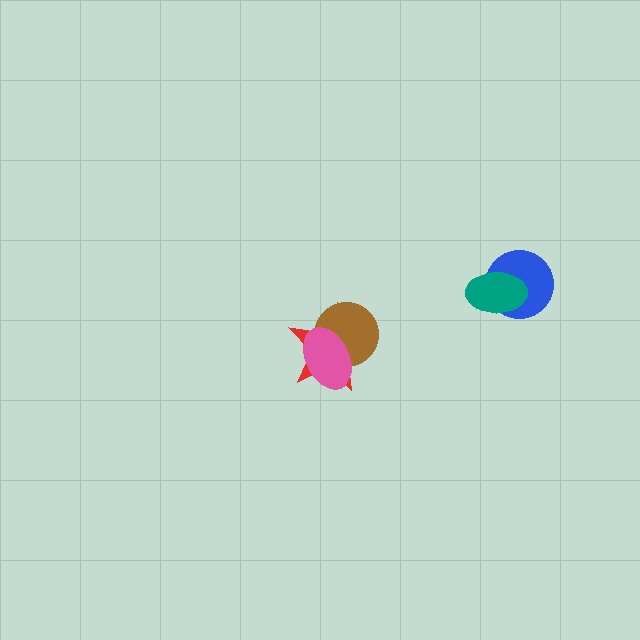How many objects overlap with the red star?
2 objects overlap with the red star.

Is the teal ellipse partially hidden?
No, no other shape covers it.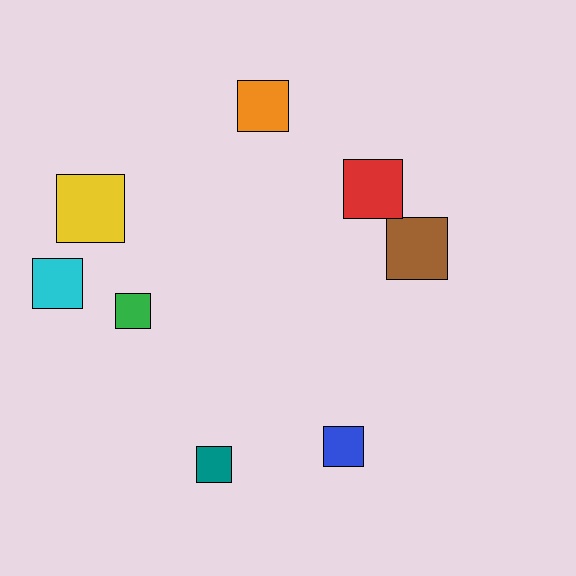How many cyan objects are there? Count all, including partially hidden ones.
There is 1 cyan object.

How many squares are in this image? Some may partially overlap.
There are 8 squares.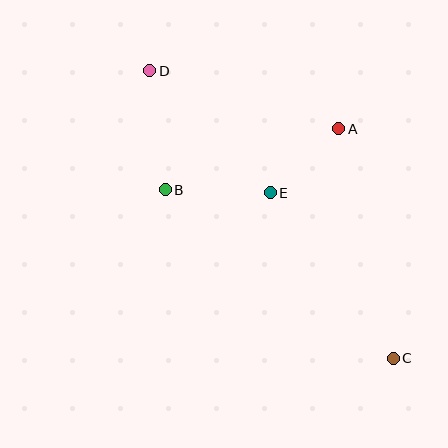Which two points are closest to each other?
Points A and E are closest to each other.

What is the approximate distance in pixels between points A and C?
The distance between A and C is approximately 236 pixels.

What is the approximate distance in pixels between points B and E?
The distance between B and E is approximately 105 pixels.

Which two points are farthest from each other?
Points C and D are farthest from each other.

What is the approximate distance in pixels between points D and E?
The distance between D and E is approximately 171 pixels.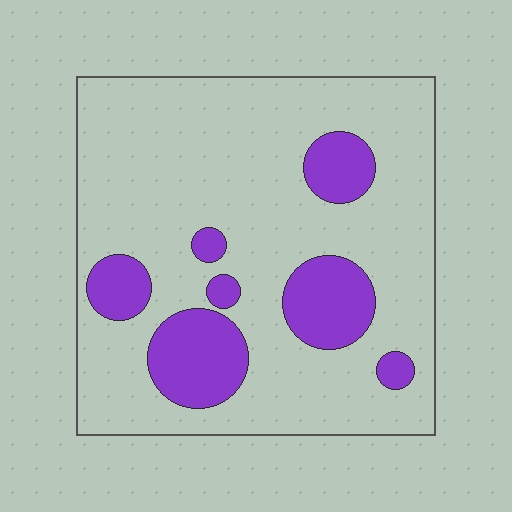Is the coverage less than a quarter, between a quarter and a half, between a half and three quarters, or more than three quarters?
Less than a quarter.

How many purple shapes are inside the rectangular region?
7.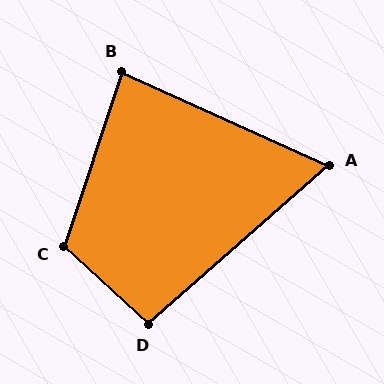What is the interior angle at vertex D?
Approximately 96 degrees (obtuse).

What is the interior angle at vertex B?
Approximately 84 degrees (acute).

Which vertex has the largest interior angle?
C, at approximately 114 degrees.